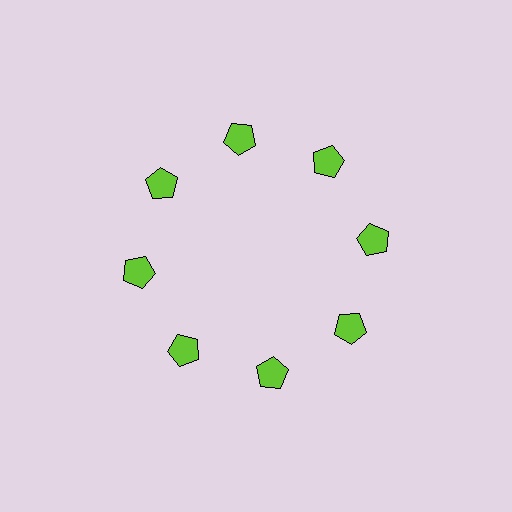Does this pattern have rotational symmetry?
Yes, this pattern has 8-fold rotational symmetry. It looks the same after rotating 45 degrees around the center.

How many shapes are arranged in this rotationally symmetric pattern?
There are 8 shapes, arranged in 8 groups of 1.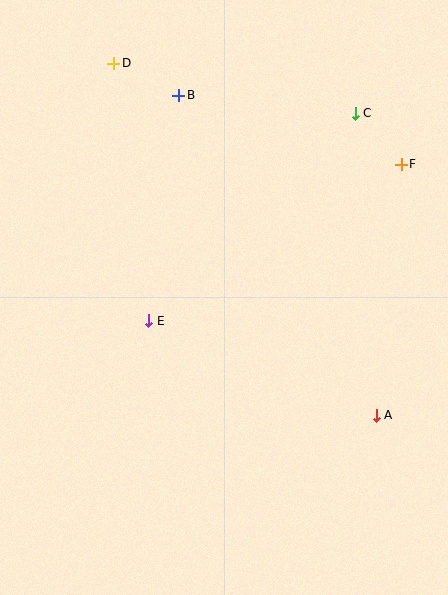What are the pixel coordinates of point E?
Point E is at (149, 321).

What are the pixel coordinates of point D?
Point D is at (114, 63).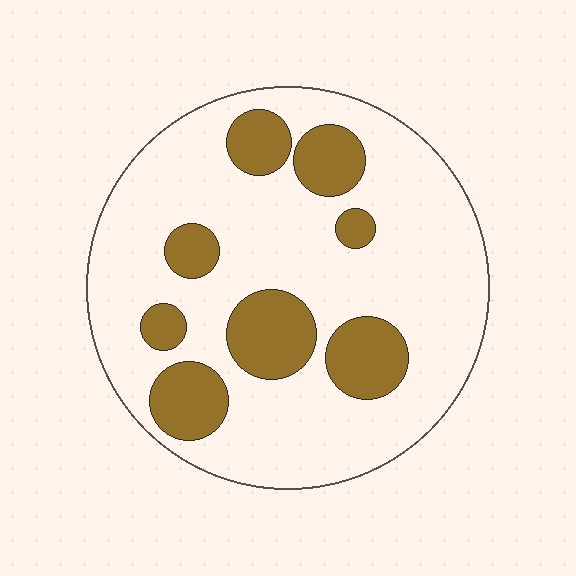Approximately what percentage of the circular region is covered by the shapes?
Approximately 25%.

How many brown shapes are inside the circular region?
8.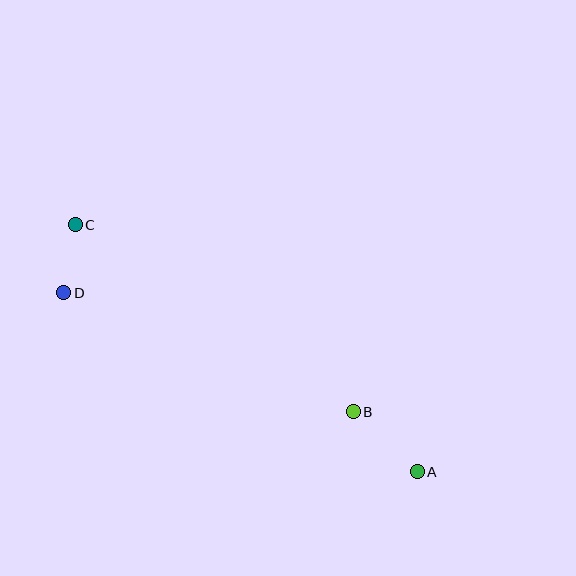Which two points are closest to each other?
Points C and D are closest to each other.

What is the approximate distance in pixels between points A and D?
The distance between A and D is approximately 396 pixels.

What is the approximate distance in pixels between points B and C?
The distance between B and C is approximately 335 pixels.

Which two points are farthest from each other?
Points A and C are farthest from each other.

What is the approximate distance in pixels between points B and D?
The distance between B and D is approximately 313 pixels.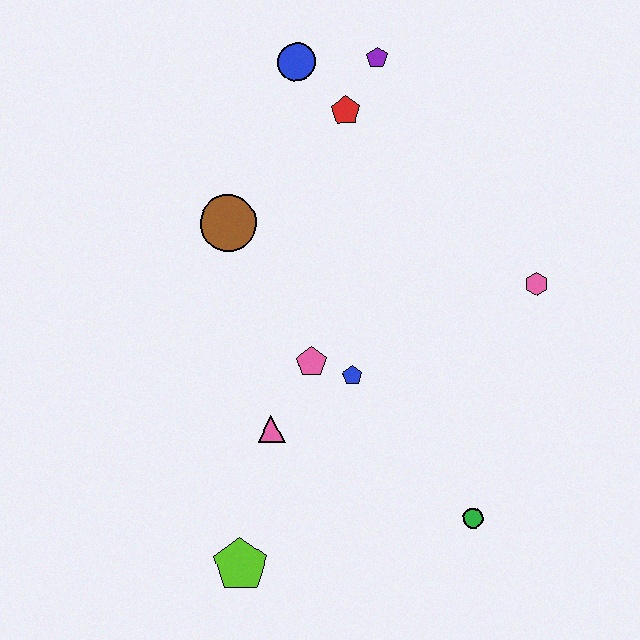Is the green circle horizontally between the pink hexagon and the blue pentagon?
Yes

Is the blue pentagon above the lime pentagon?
Yes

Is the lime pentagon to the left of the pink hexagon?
Yes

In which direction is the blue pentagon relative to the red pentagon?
The blue pentagon is below the red pentagon.